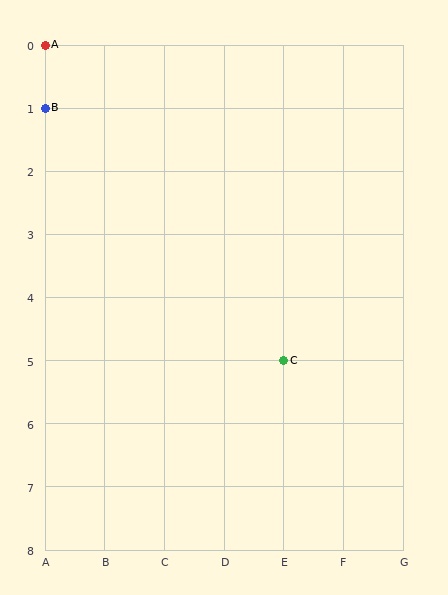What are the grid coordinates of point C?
Point C is at grid coordinates (E, 5).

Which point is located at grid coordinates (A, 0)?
Point A is at (A, 0).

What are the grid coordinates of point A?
Point A is at grid coordinates (A, 0).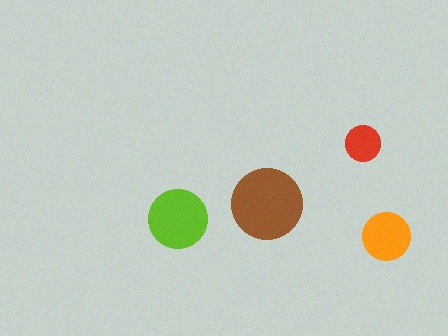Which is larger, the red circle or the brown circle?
The brown one.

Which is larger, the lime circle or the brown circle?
The brown one.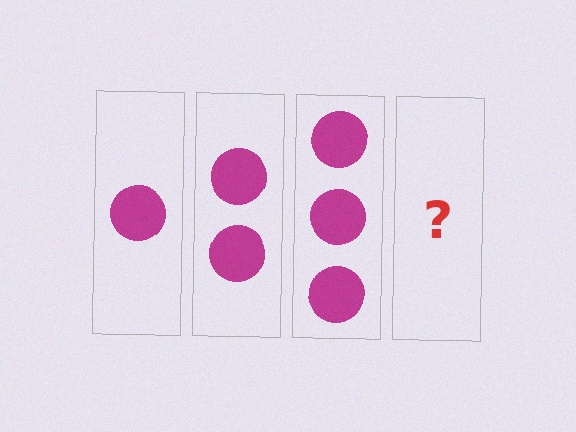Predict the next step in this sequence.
The next step is 4 circles.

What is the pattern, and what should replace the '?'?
The pattern is that each step adds one more circle. The '?' should be 4 circles.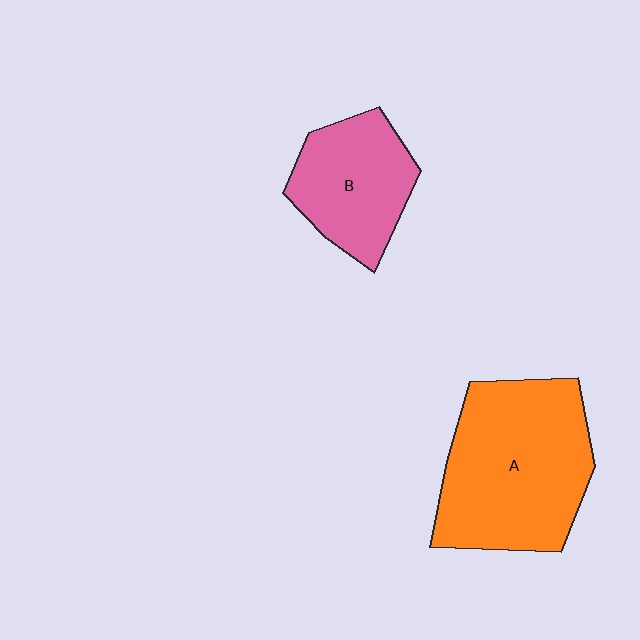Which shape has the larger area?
Shape A (orange).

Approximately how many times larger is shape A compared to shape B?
Approximately 1.7 times.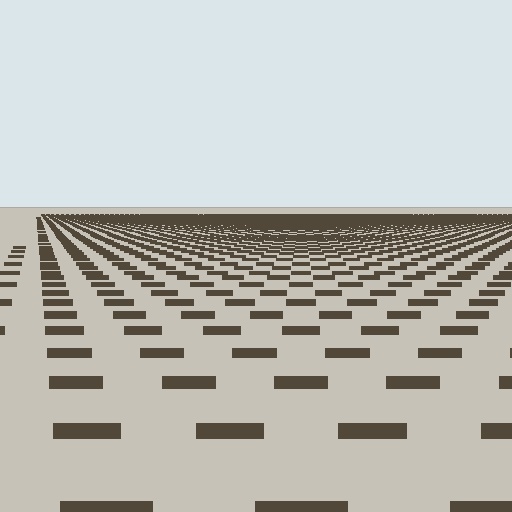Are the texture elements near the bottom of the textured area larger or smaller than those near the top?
Larger. Near the bottom, elements are closer to the viewer and appear at a bigger on-screen size.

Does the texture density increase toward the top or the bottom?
Density increases toward the top.